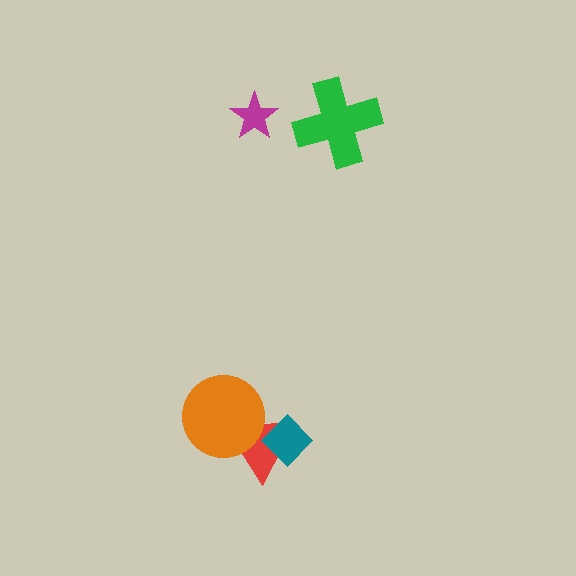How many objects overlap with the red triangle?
2 objects overlap with the red triangle.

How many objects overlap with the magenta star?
0 objects overlap with the magenta star.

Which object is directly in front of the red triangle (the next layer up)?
The orange circle is directly in front of the red triangle.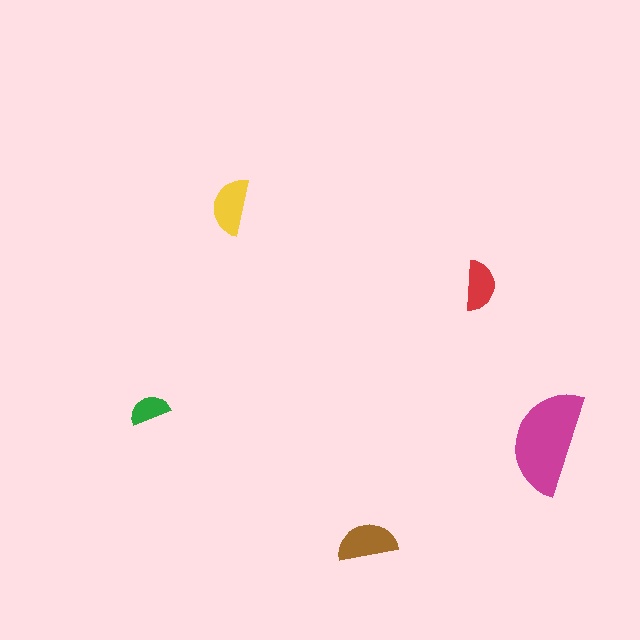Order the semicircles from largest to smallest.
the magenta one, the brown one, the yellow one, the red one, the green one.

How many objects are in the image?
There are 5 objects in the image.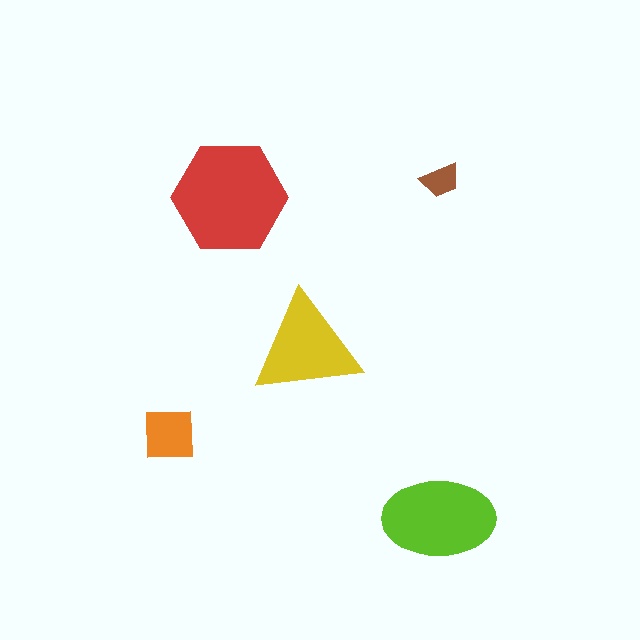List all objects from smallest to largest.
The brown trapezoid, the orange square, the yellow triangle, the lime ellipse, the red hexagon.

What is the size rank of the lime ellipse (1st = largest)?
2nd.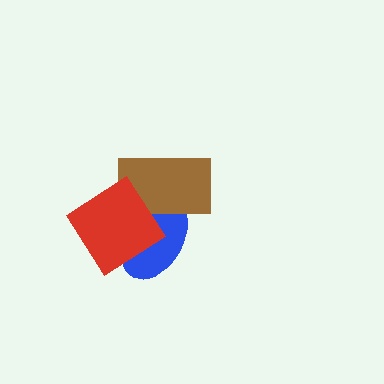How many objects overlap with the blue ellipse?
2 objects overlap with the blue ellipse.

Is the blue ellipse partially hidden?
Yes, it is partially covered by another shape.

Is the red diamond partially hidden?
No, no other shape covers it.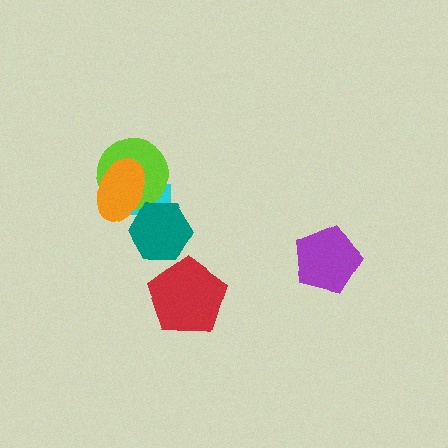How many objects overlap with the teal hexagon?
2 objects overlap with the teal hexagon.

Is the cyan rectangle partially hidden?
Yes, it is partially covered by another shape.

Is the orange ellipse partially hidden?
Yes, it is partially covered by another shape.